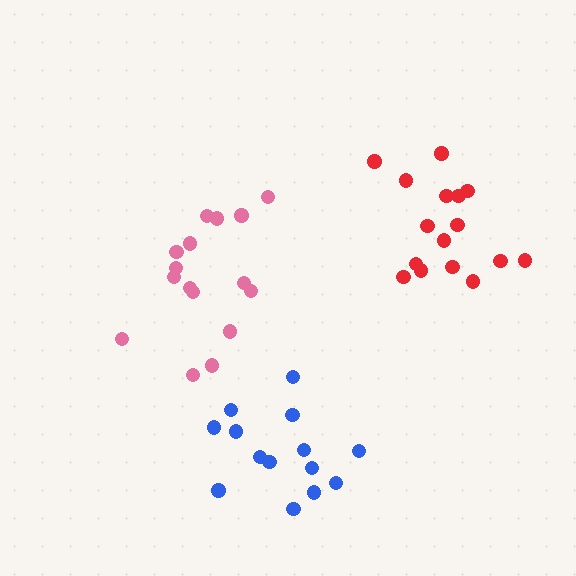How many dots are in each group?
Group 1: 16 dots, Group 2: 16 dots, Group 3: 14 dots (46 total).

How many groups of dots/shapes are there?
There are 3 groups.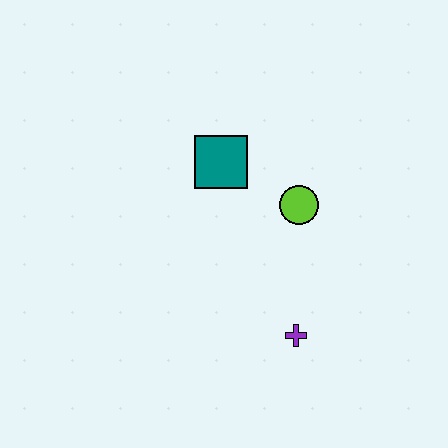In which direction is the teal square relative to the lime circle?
The teal square is to the left of the lime circle.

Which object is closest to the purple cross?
The lime circle is closest to the purple cross.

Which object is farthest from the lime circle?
The purple cross is farthest from the lime circle.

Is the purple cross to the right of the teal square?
Yes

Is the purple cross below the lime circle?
Yes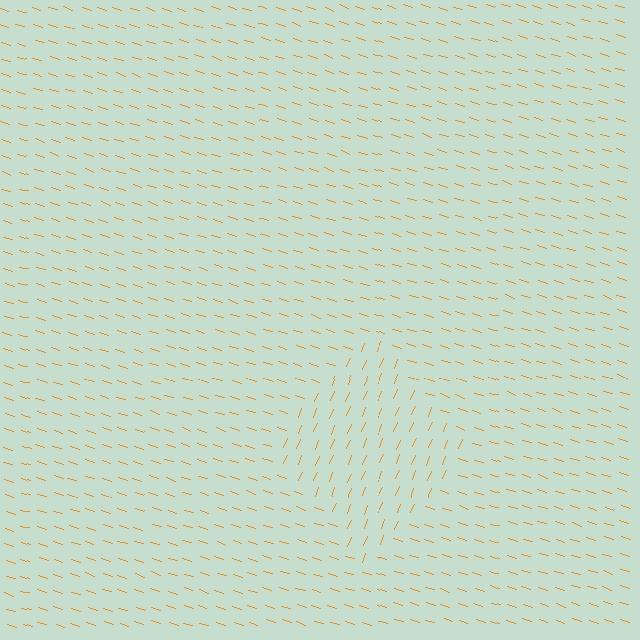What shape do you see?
I see a diamond.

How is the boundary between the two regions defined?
The boundary is defined purely by a change in line orientation (approximately 85 degrees difference). All lines are the same color and thickness.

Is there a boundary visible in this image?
Yes, there is a texture boundary formed by a change in line orientation.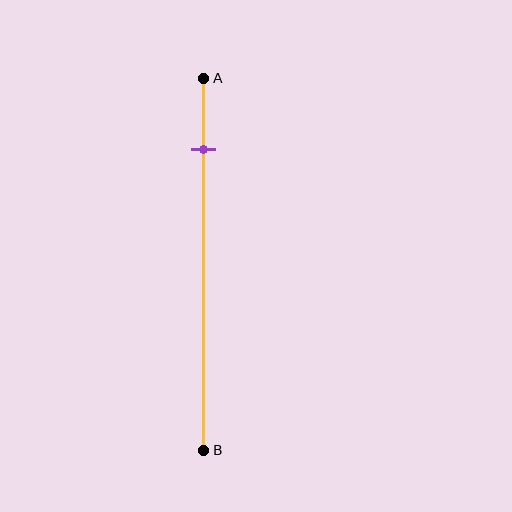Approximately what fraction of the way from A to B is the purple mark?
The purple mark is approximately 20% of the way from A to B.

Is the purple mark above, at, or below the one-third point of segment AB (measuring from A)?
The purple mark is above the one-third point of segment AB.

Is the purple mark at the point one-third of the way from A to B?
No, the mark is at about 20% from A, not at the 33% one-third point.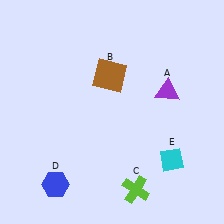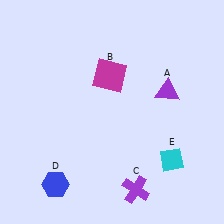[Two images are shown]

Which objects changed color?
B changed from brown to magenta. C changed from lime to purple.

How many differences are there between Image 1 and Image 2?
There are 2 differences between the two images.